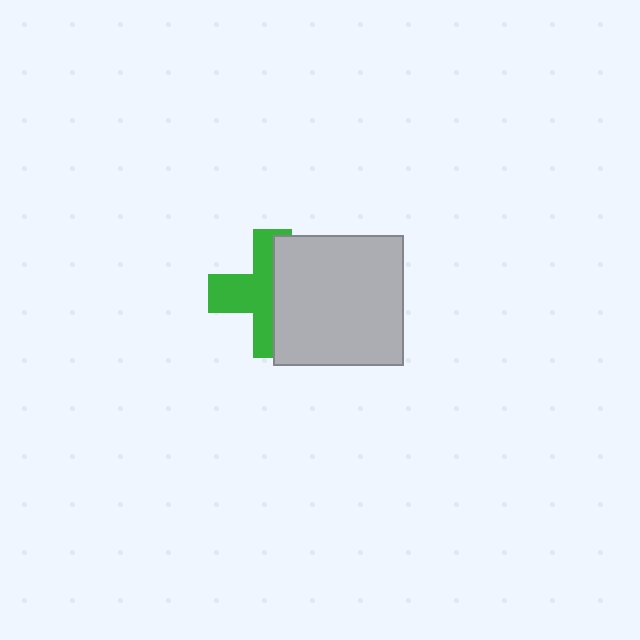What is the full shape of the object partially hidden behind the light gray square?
The partially hidden object is a green cross.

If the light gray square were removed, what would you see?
You would see the complete green cross.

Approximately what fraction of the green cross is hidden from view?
Roughly 47% of the green cross is hidden behind the light gray square.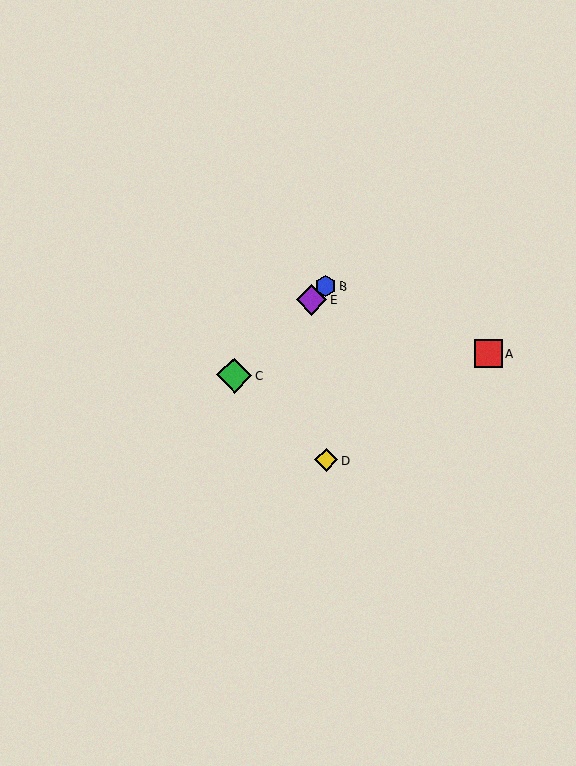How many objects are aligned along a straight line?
3 objects (B, C, E) are aligned along a straight line.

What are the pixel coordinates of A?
Object A is at (489, 353).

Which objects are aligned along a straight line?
Objects B, C, E are aligned along a straight line.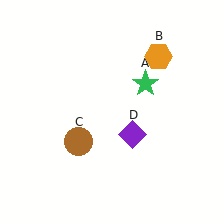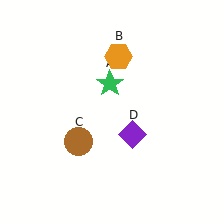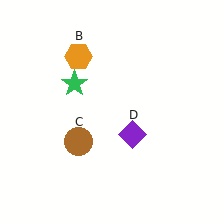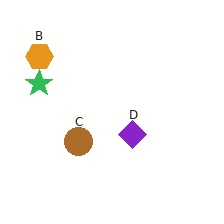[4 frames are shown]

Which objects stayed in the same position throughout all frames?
Brown circle (object C) and purple diamond (object D) remained stationary.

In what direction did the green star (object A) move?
The green star (object A) moved left.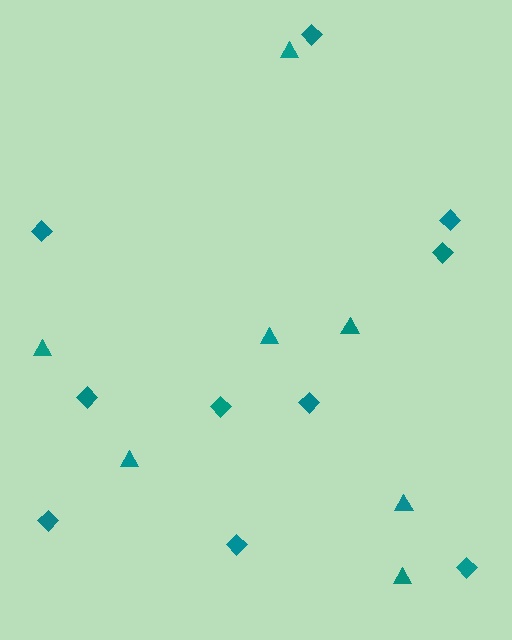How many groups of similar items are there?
There are 2 groups: one group of triangles (7) and one group of diamonds (10).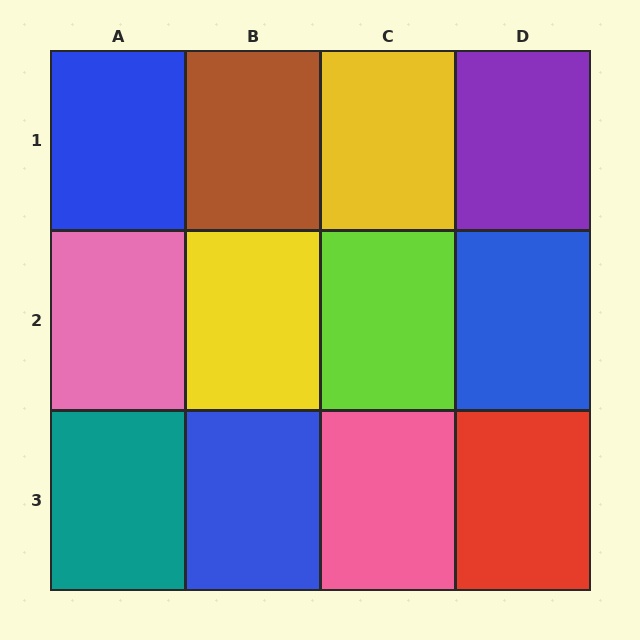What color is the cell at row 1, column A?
Blue.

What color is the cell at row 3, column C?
Pink.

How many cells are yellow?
2 cells are yellow.